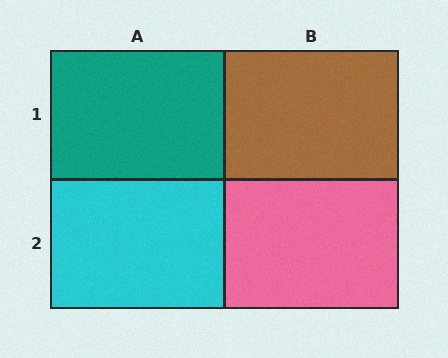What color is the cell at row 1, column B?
Brown.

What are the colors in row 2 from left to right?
Cyan, pink.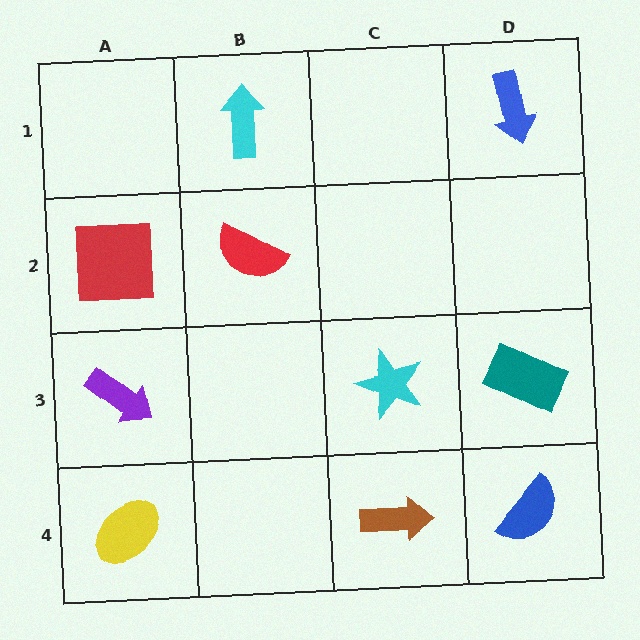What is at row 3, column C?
A cyan star.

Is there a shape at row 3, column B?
No, that cell is empty.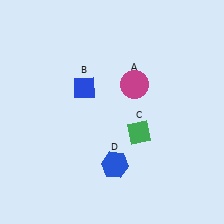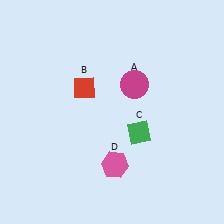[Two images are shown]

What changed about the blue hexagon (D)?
In Image 1, D is blue. In Image 2, it changed to pink.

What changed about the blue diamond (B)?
In Image 1, B is blue. In Image 2, it changed to red.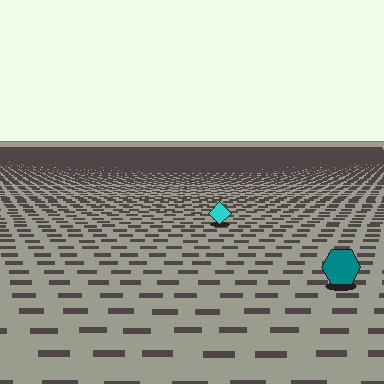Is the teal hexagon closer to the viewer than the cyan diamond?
Yes. The teal hexagon is closer — you can tell from the texture gradient: the ground texture is coarser near it.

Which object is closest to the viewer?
The teal hexagon is closest. The texture marks near it are larger and more spread out.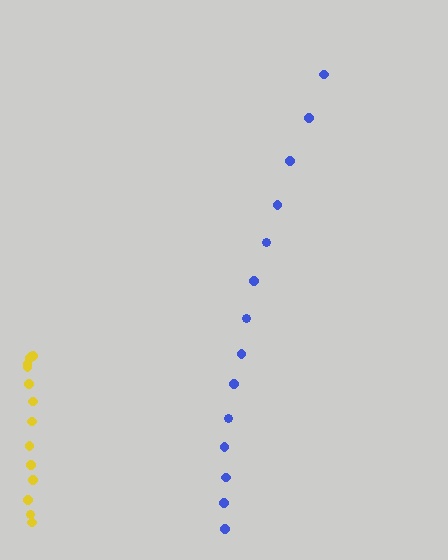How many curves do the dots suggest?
There are 2 distinct paths.